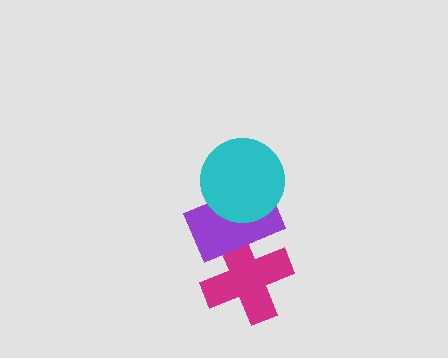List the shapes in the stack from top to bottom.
From top to bottom: the cyan circle, the purple rectangle, the magenta cross.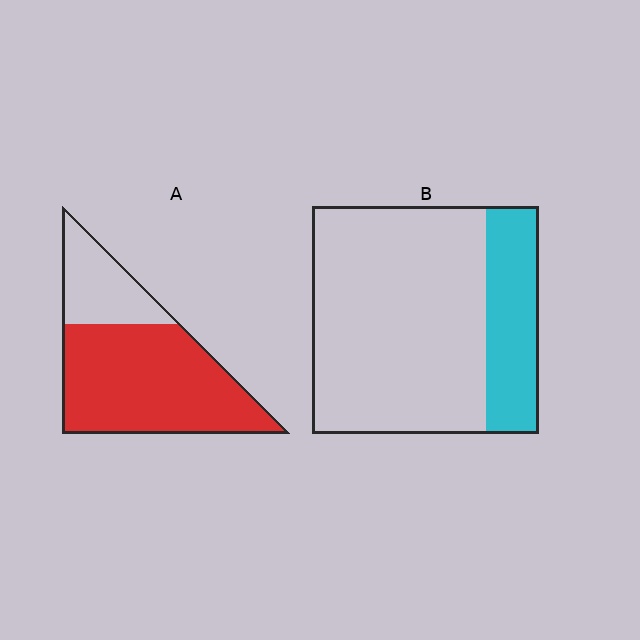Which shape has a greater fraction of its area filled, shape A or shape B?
Shape A.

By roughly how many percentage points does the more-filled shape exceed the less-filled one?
By roughly 50 percentage points (A over B).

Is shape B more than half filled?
No.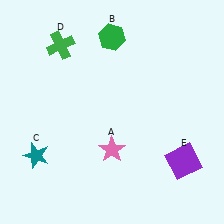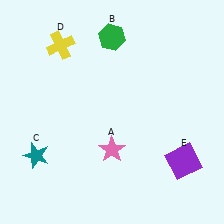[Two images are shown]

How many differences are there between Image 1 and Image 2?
There is 1 difference between the two images.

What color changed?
The cross (D) changed from green in Image 1 to yellow in Image 2.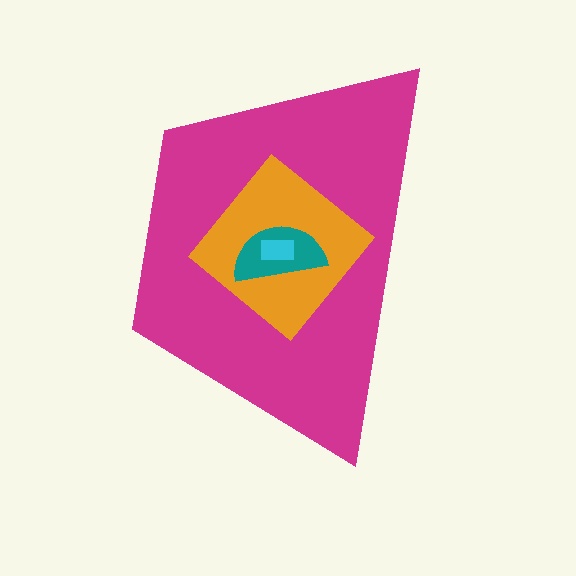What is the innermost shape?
The cyan rectangle.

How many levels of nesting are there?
4.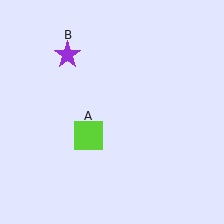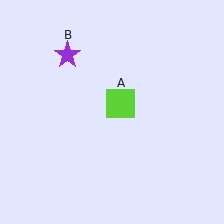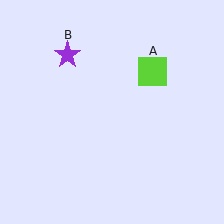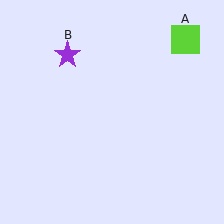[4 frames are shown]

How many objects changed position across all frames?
1 object changed position: lime square (object A).